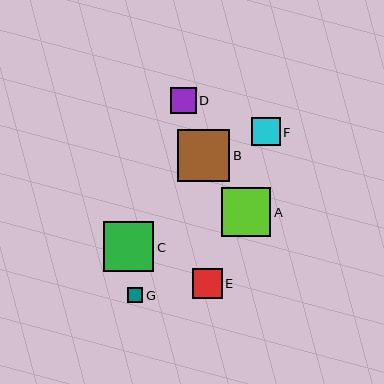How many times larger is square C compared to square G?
Square C is approximately 3.4 times the size of square G.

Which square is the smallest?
Square G is the smallest with a size of approximately 15 pixels.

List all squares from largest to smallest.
From largest to smallest: B, C, A, E, F, D, G.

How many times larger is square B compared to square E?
Square B is approximately 1.7 times the size of square E.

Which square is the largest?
Square B is the largest with a size of approximately 52 pixels.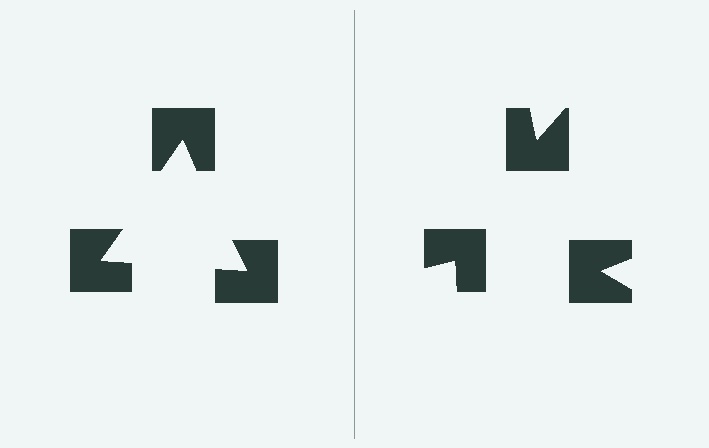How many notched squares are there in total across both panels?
6 — 3 on each side.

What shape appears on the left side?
An illusory triangle.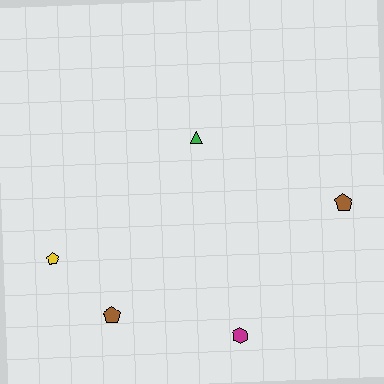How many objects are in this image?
There are 5 objects.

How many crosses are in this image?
There are no crosses.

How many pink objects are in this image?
There are no pink objects.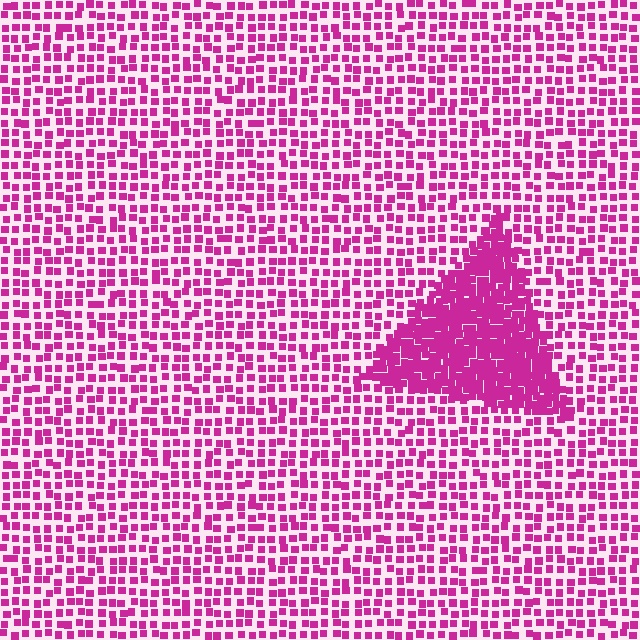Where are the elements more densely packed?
The elements are more densely packed inside the triangle boundary.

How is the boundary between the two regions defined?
The boundary is defined by a change in element density (approximately 2.4x ratio). All elements are the same color, size, and shape.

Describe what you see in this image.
The image contains small magenta elements arranged at two different densities. A triangle-shaped region is visible where the elements are more densely packed than the surrounding area.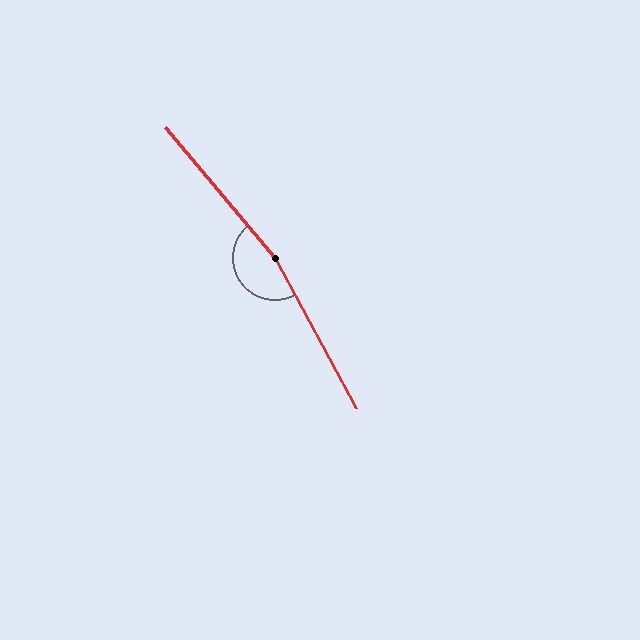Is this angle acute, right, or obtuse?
It is obtuse.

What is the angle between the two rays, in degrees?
Approximately 168 degrees.